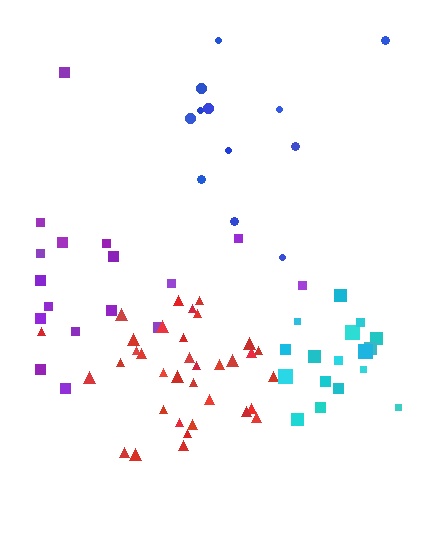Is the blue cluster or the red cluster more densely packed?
Red.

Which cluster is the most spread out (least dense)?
Purple.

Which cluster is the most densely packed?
Red.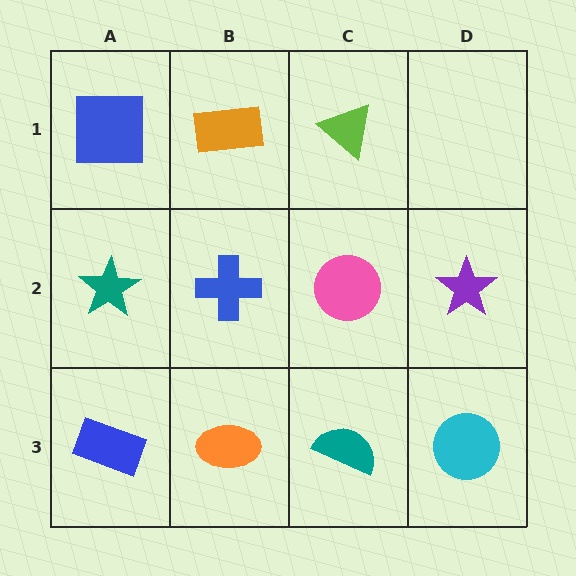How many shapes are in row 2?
4 shapes.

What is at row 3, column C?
A teal semicircle.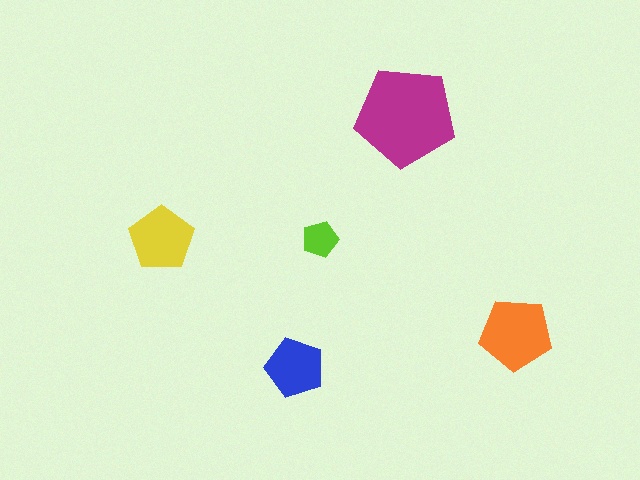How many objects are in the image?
There are 5 objects in the image.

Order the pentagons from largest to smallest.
the magenta one, the orange one, the yellow one, the blue one, the lime one.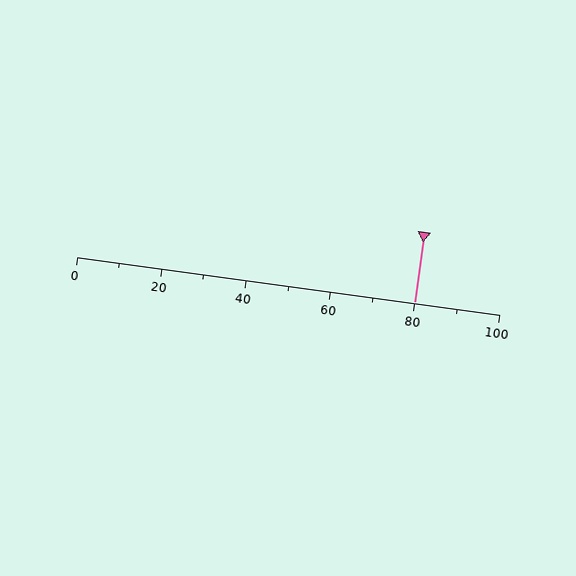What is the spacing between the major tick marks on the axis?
The major ticks are spaced 20 apart.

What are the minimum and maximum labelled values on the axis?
The axis runs from 0 to 100.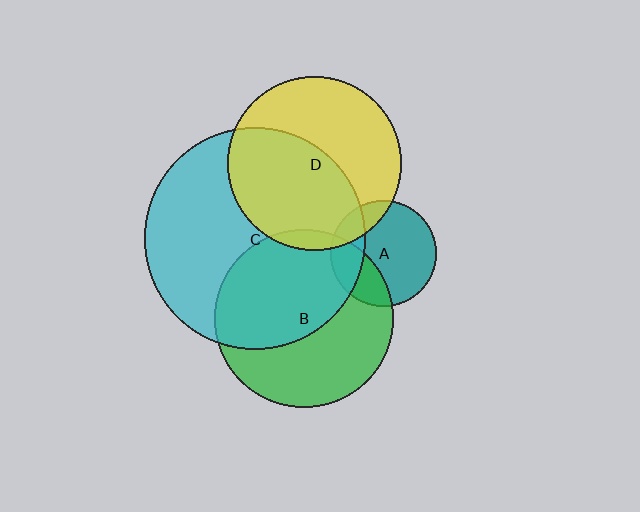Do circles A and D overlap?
Yes.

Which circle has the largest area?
Circle C (cyan).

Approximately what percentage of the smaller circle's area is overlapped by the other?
Approximately 15%.